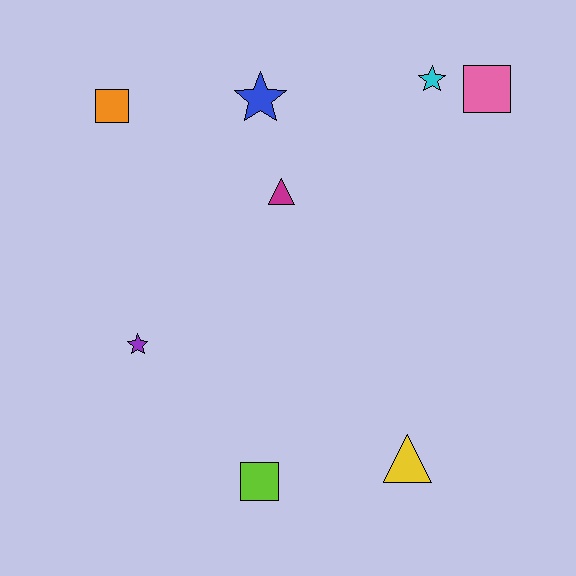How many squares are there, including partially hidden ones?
There are 3 squares.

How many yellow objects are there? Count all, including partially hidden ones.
There is 1 yellow object.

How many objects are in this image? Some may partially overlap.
There are 8 objects.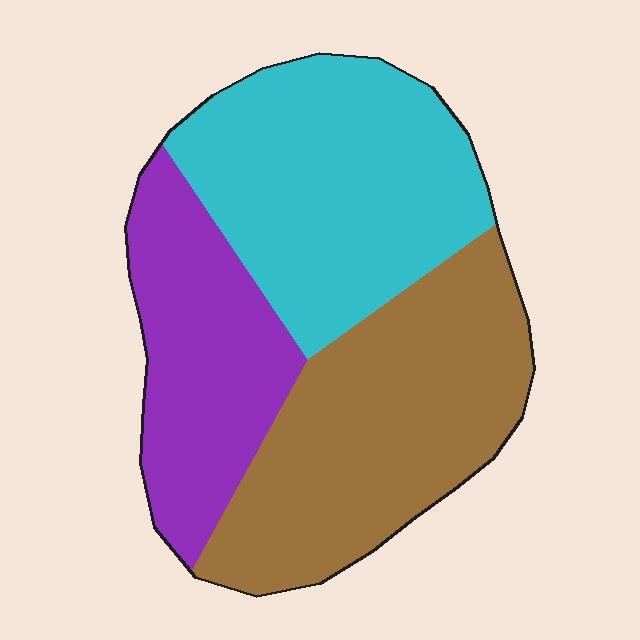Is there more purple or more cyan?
Cyan.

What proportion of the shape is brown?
Brown takes up about three eighths (3/8) of the shape.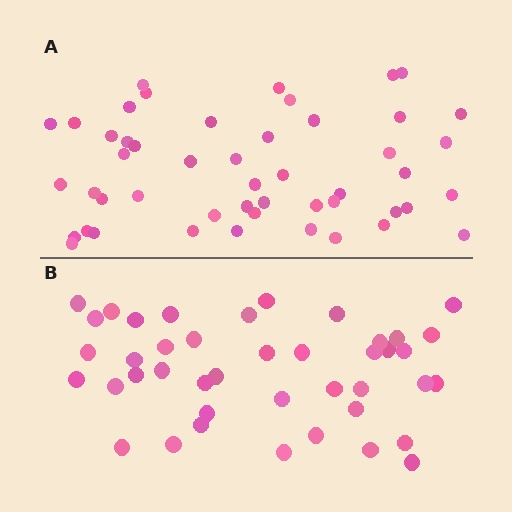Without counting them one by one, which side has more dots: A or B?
Region A (the top region) has more dots.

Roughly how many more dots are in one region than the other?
Region A has roughly 8 or so more dots than region B.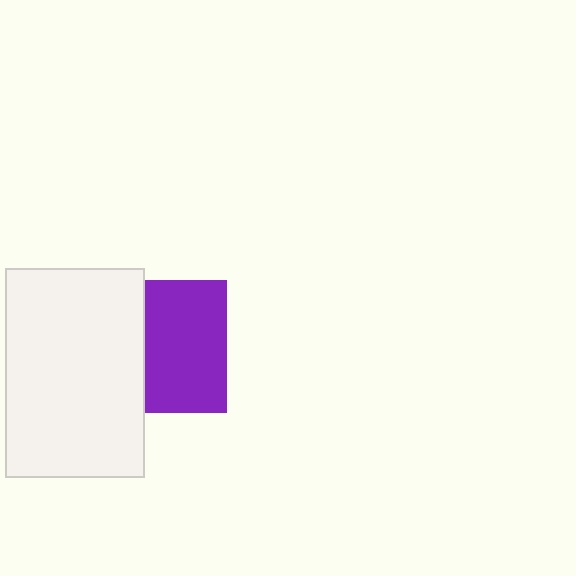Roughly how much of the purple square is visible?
About half of it is visible (roughly 62%).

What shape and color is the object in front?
The object in front is a white rectangle.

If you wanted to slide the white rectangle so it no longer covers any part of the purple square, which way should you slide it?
Slide it left — that is the most direct way to separate the two shapes.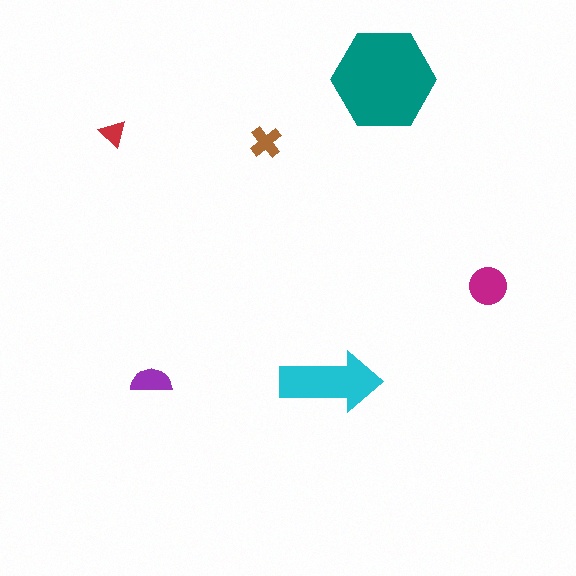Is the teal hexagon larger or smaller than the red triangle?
Larger.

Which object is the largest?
The teal hexagon.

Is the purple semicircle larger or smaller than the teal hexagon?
Smaller.